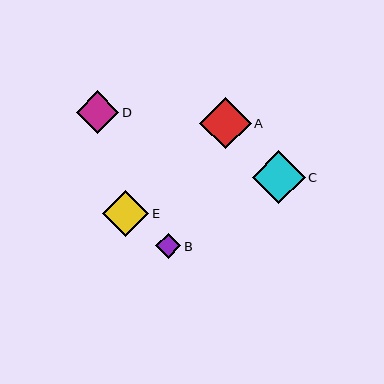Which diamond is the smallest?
Diamond B is the smallest with a size of approximately 25 pixels.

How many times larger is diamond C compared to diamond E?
Diamond C is approximately 1.1 times the size of diamond E.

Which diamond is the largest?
Diamond C is the largest with a size of approximately 52 pixels.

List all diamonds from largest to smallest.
From largest to smallest: C, A, E, D, B.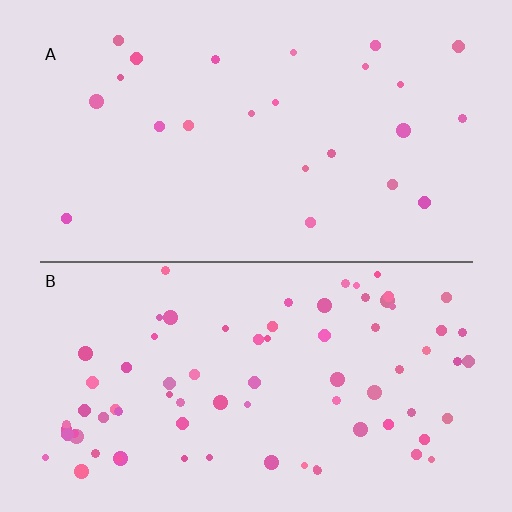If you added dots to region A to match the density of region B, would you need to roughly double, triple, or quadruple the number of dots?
Approximately triple.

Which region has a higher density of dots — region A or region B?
B (the bottom).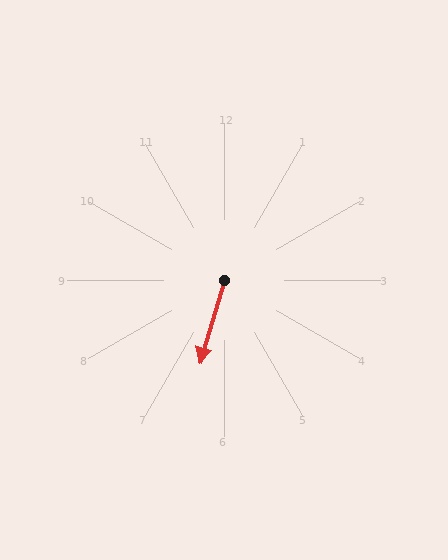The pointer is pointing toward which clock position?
Roughly 7 o'clock.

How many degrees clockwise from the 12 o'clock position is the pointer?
Approximately 197 degrees.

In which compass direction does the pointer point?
South.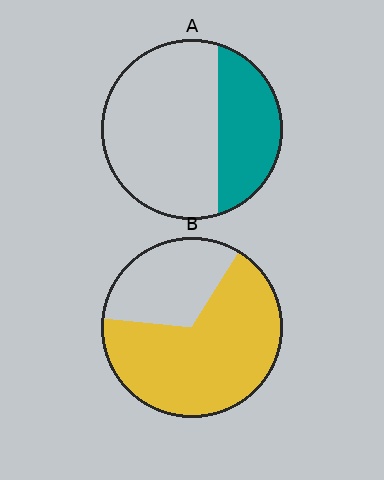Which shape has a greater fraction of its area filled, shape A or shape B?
Shape B.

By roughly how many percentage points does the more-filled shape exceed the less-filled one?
By roughly 35 percentage points (B over A).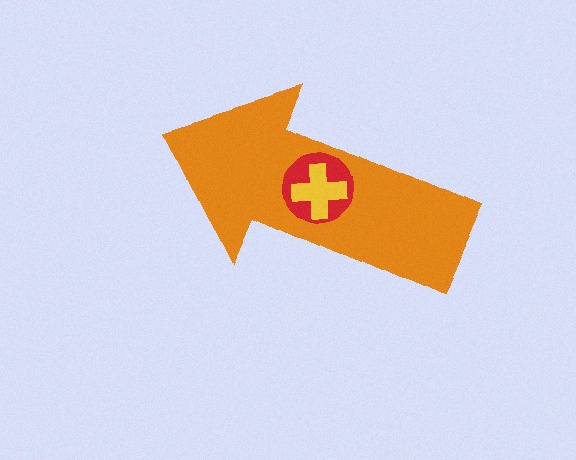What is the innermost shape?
The yellow cross.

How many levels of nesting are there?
3.